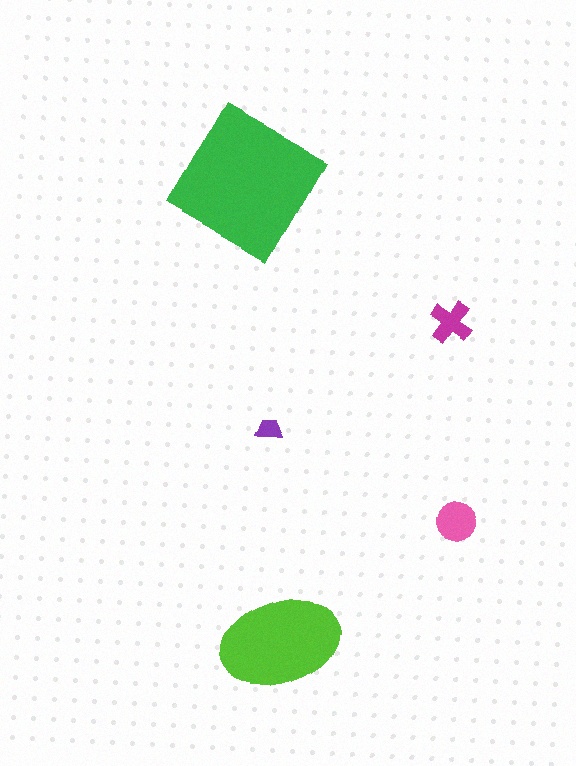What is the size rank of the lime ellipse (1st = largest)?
2nd.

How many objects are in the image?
There are 5 objects in the image.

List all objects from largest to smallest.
The green square, the lime ellipse, the pink circle, the magenta cross, the purple trapezoid.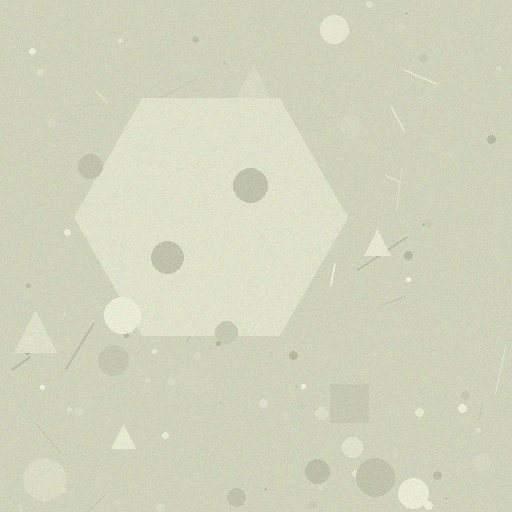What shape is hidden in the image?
A hexagon is hidden in the image.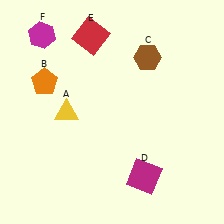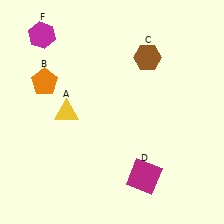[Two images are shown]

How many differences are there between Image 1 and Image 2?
There is 1 difference between the two images.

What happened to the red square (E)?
The red square (E) was removed in Image 2. It was in the top-left area of Image 1.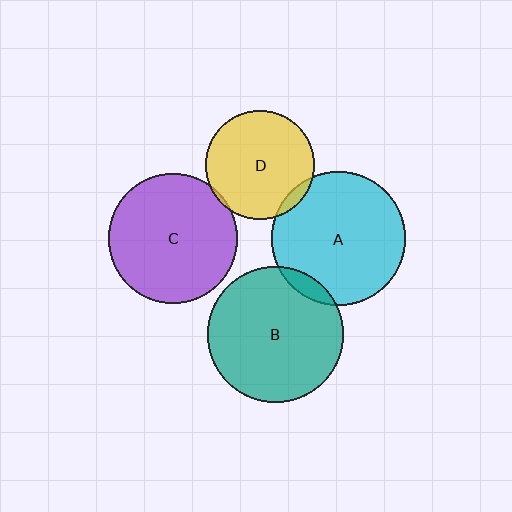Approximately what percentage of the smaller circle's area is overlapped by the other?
Approximately 5%.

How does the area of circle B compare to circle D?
Approximately 1.6 times.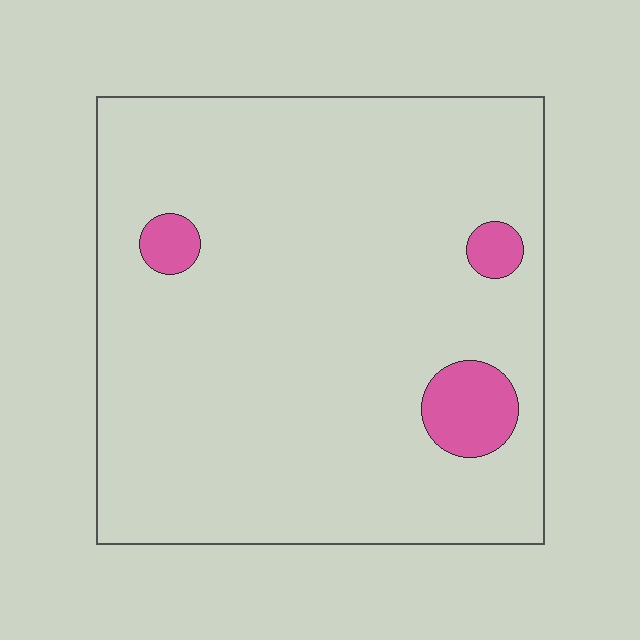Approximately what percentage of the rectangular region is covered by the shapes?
Approximately 5%.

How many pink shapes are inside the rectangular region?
3.